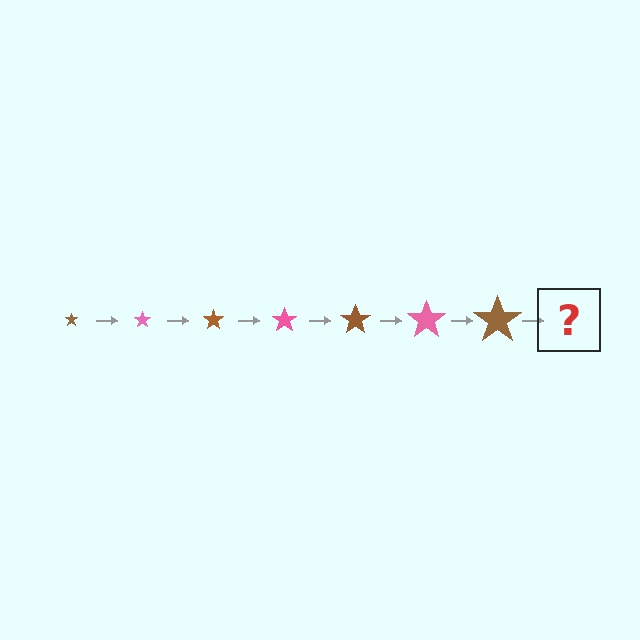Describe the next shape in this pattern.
It should be a pink star, larger than the previous one.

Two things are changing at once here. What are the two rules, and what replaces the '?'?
The two rules are that the star grows larger each step and the color cycles through brown and pink. The '?' should be a pink star, larger than the previous one.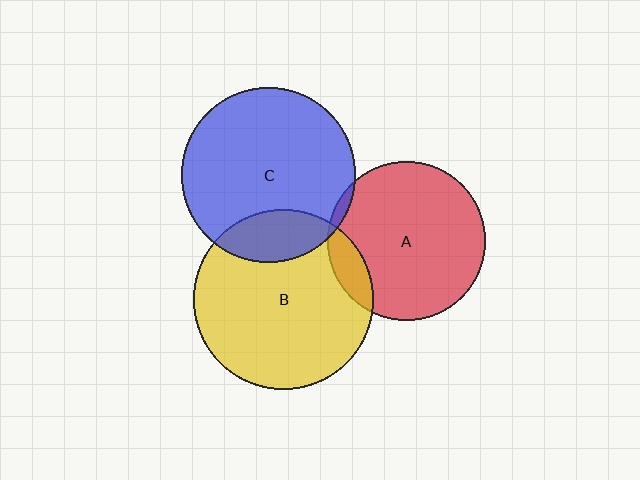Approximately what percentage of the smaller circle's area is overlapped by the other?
Approximately 10%.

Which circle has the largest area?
Circle B (yellow).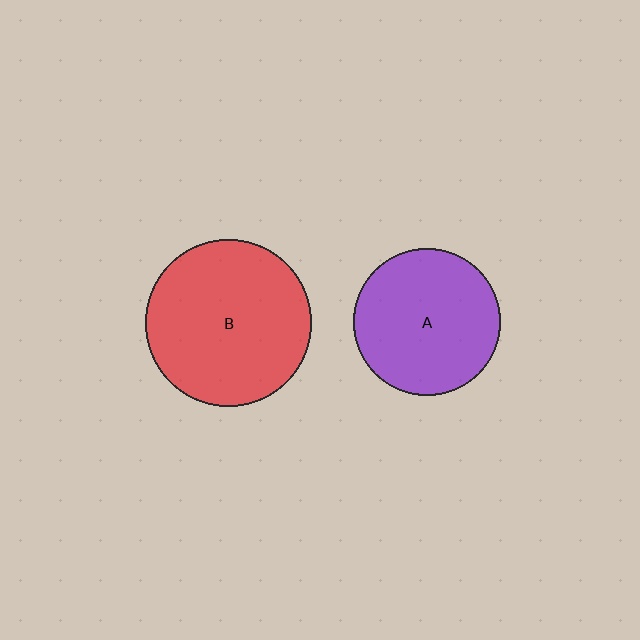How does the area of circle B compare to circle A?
Approximately 1.3 times.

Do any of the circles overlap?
No, none of the circles overlap.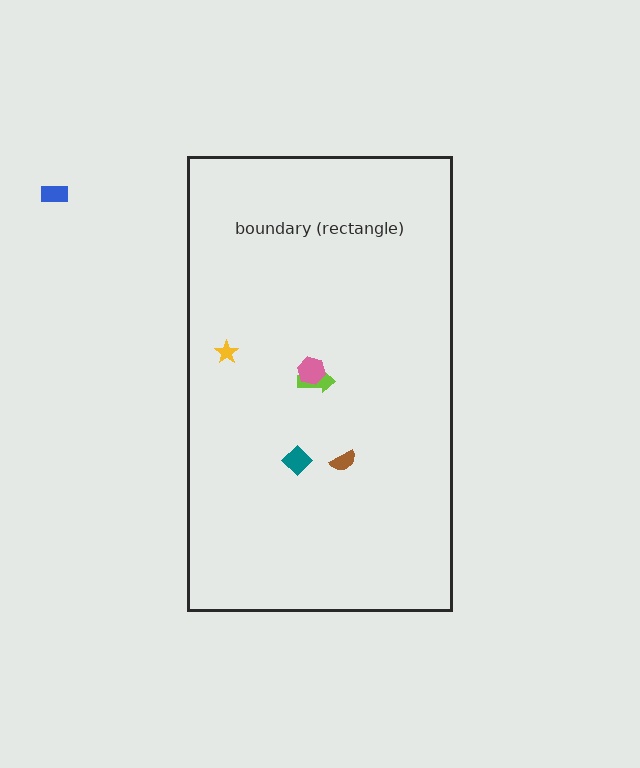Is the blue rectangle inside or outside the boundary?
Outside.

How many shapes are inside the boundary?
5 inside, 1 outside.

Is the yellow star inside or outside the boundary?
Inside.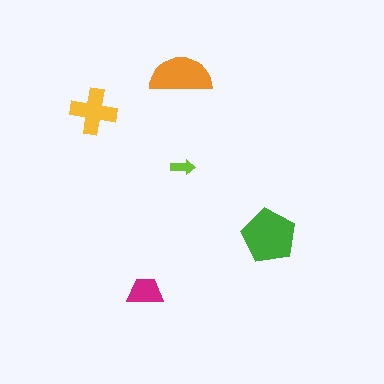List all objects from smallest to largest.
The lime arrow, the magenta trapezoid, the yellow cross, the orange semicircle, the green pentagon.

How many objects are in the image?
There are 5 objects in the image.